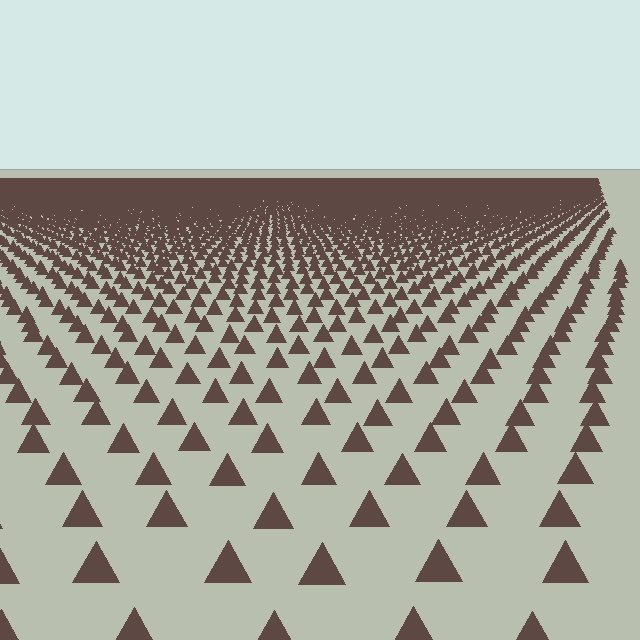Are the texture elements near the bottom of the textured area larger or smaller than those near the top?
Larger. Near the bottom, elements are closer to the viewer and appear at a bigger on-screen size.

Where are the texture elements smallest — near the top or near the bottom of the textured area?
Near the top.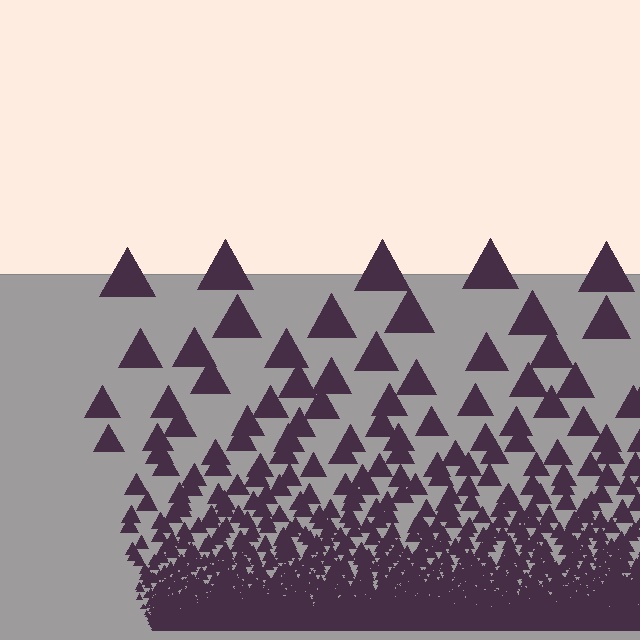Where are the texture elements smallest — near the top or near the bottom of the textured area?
Near the bottom.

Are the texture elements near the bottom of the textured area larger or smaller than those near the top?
Smaller. The gradient is inverted — elements near the bottom are smaller and denser.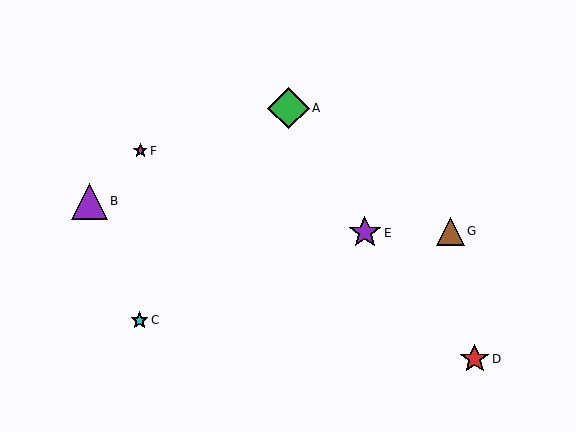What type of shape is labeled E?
Shape E is a purple star.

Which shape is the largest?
The green diamond (labeled A) is the largest.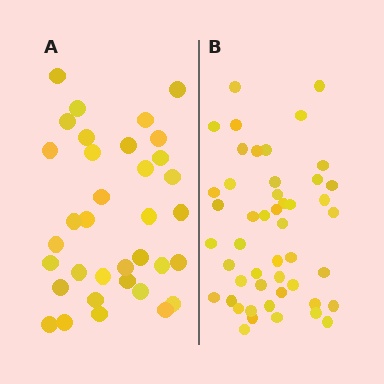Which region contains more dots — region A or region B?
Region B (the right region) has more dots.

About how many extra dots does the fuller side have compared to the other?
Region B has approximately 15 more dots than region A.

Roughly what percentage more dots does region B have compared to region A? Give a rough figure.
About 35% more.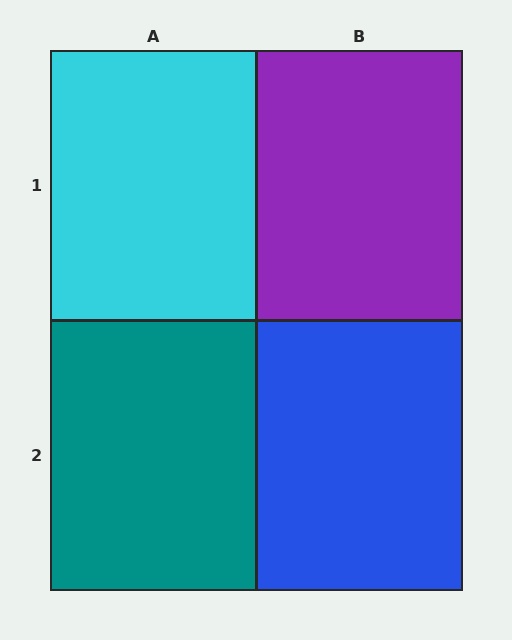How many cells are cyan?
1 cell is cyan.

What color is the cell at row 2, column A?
Teal.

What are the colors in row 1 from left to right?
Cyan, purple.